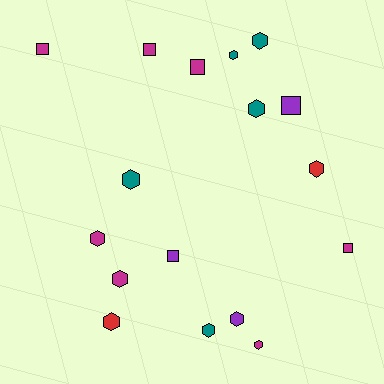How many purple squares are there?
There are 2 purple squares.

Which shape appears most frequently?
Hexagon, with 11 objects.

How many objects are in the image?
There are 17 objects.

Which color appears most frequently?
Magenta, with 7 objects.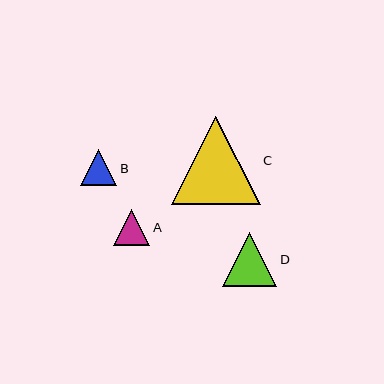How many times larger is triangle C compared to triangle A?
Triangle C is approximately 2.4 times the size of triangle A.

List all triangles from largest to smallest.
From largest to smallest: C, D, B, A.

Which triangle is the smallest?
Triangle A is the smallest with a size of approximately 36 pixels.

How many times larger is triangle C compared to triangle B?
Triangle C is approximately 2.4 times the size of triangle B.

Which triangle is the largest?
Triangle C is the largest with a size of approximately 88 pixels.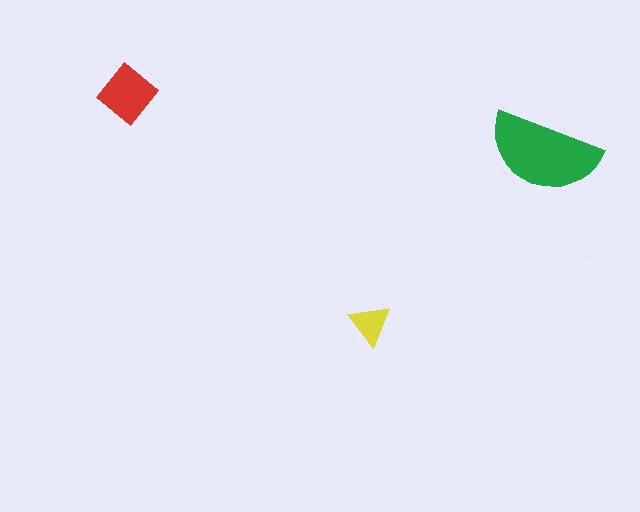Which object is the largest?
The green semicircle.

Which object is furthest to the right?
The green semicircle is rightmost.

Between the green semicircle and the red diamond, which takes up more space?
The green semicircle.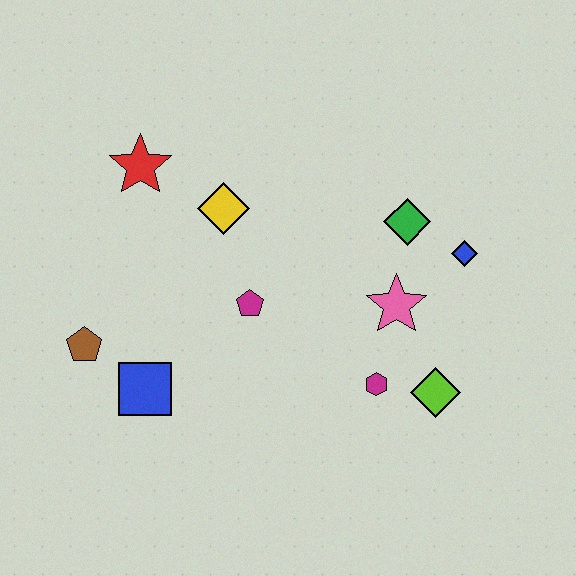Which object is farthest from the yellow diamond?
The lime diamond is farthest from the yellow diamond.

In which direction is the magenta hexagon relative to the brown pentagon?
The magenta hexagon is to the right of the brown pentagon.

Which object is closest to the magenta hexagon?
The lime diamond is closest to the magenta hexagon.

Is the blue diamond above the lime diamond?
Yes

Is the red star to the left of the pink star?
Yes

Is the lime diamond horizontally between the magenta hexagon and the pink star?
No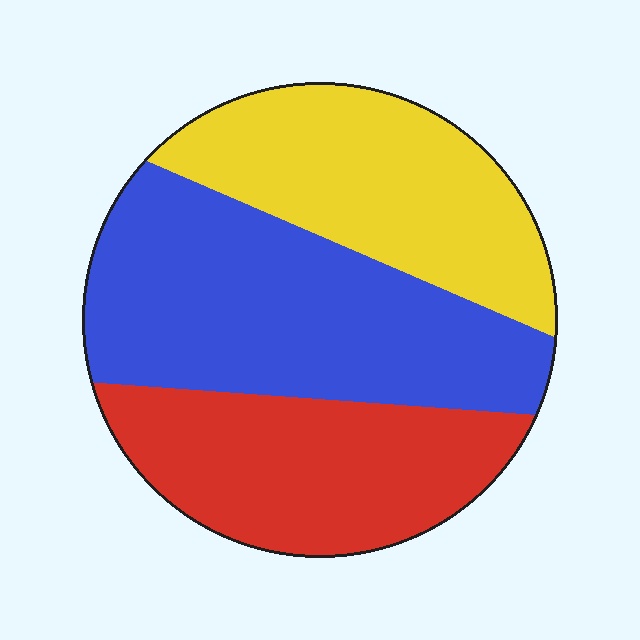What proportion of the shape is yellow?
Yellow covers 30% of the shape.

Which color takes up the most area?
Blue, at roughly 40%.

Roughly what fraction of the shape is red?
Red covers 29% of the shape.